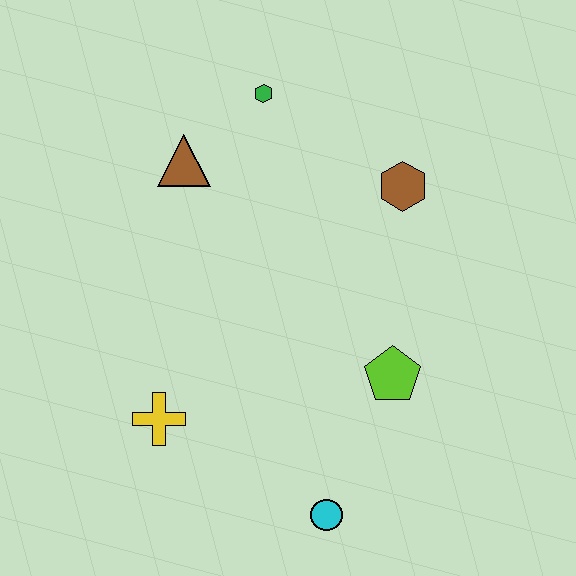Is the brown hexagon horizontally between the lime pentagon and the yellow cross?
No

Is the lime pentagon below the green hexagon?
Yes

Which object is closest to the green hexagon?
The brown triangle is closest to the green hexagon.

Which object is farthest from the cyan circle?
The green hexagon is farthest from the cyan circle.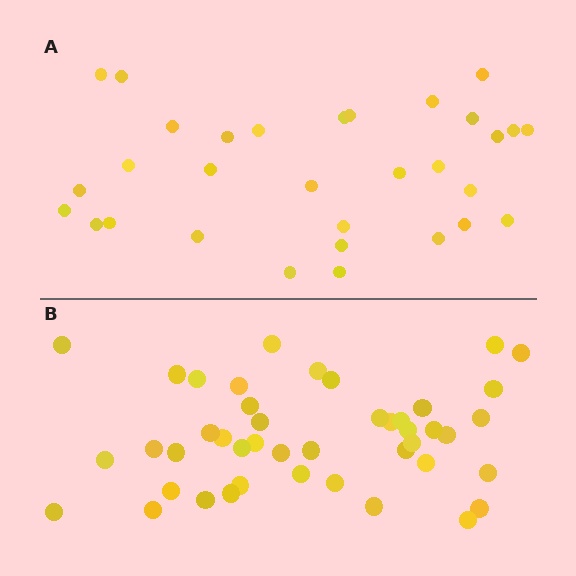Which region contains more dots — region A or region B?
Region B (the bottom region) has more dots.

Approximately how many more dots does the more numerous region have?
Region B has approximately 15 more dots than region A.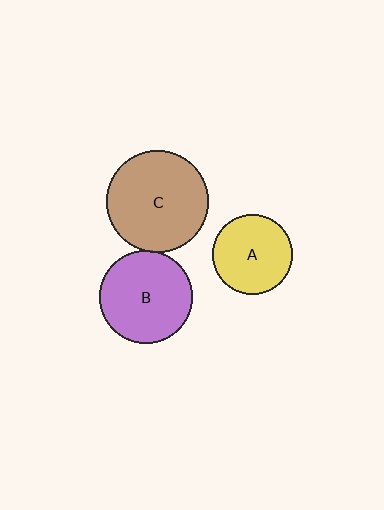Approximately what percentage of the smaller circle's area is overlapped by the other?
Approximately 5%.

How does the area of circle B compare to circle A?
Approximately 1.3 times.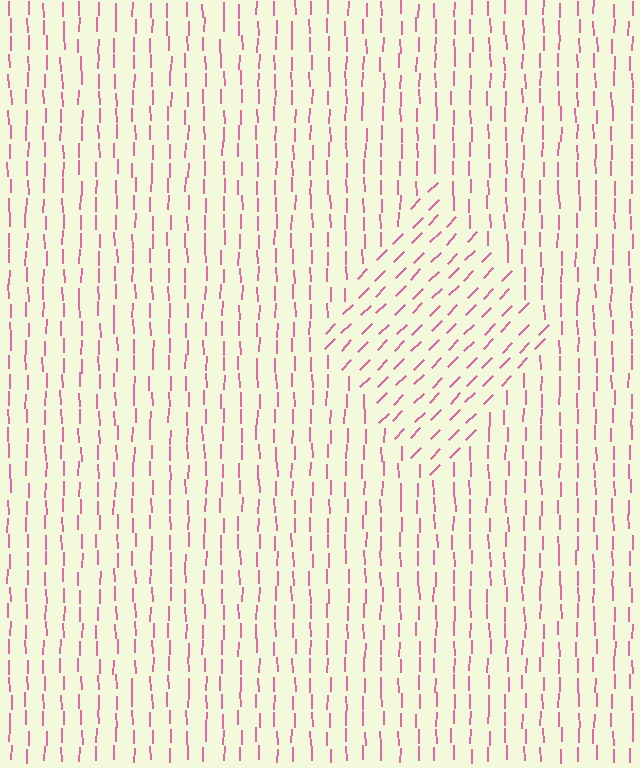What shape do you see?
I see a diamond.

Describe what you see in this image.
The image is filled with small pink line segments. A diamond region in the image has lines oriented differently from the surrounding lines, creating a visible texture boundary.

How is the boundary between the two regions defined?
The boundary is defined purely by a change in line orientation (approximately 45 degrees difference). All lines are the same color and thickness.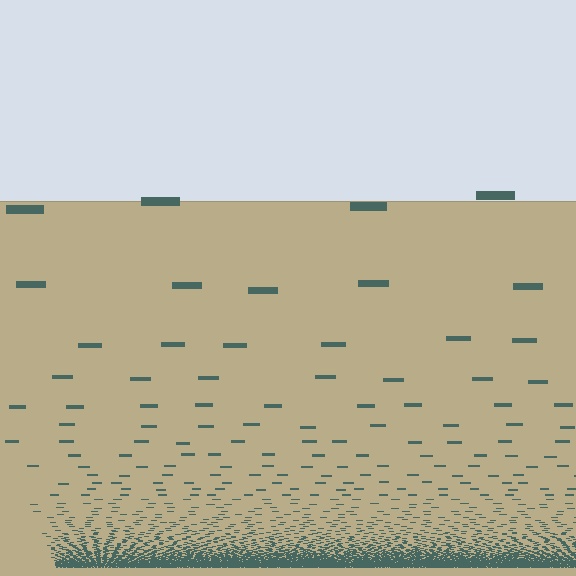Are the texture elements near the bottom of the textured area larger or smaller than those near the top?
Smaller. The gradient is inverted — elements near the bottom are smaller and denser.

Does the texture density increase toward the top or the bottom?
Density increases toward the bottom.